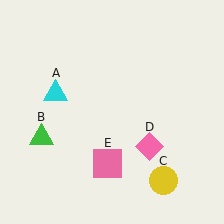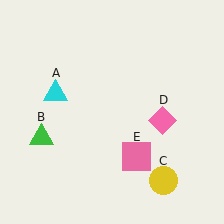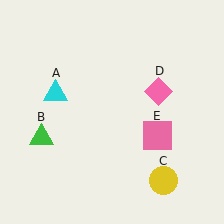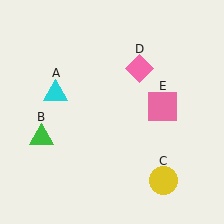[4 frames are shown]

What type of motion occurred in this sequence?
The pink diamond (object D), pink square (object E) rotated counterclockwise around the center of the scene.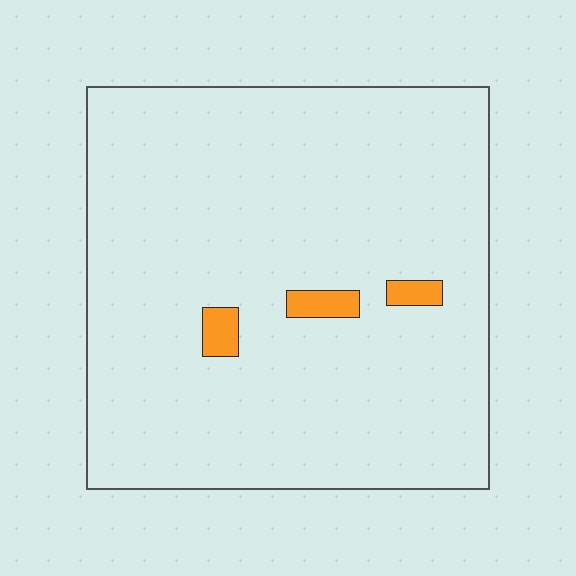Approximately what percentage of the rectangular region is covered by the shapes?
Approximately 5%.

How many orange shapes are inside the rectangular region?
3.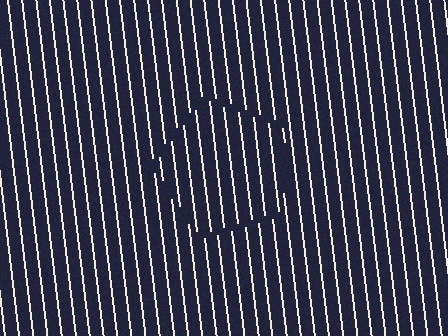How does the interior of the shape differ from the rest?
The interior of the shape contains the same grating, shifted by half a period — the contour is defined by the phase discontinuity where line-ends from the inner and outer gratings abut.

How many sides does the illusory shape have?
5 sides — the line-ends trace a pentagon.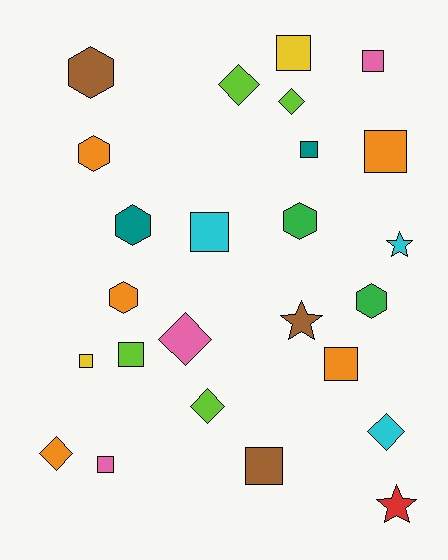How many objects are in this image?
There are 25 objects.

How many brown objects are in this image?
There are 3 brown objects.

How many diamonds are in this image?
There are 6 diamonds.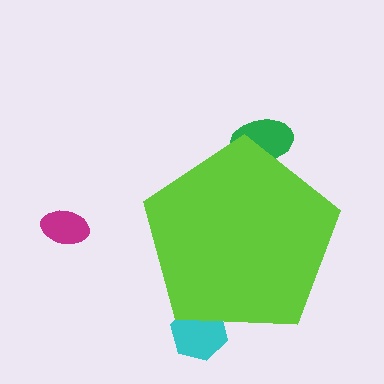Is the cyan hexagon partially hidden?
Yes, the cyan hexagon is partially hidden behind the lime pentagon.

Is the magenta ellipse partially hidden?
No, the magenta ellipse is fully visible.